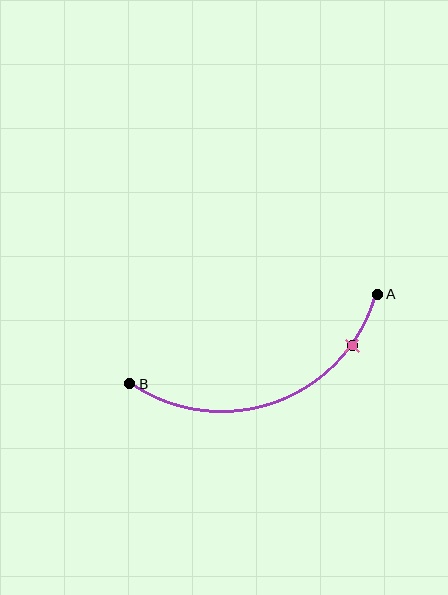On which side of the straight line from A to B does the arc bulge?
The arc bulges below the straight line connecting A and B.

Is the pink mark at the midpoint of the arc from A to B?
No. The pink mark lies on the arc but is closer to endpoint A. The arc midpoint would be at the point on the curve equidistant along the arc from both A and B.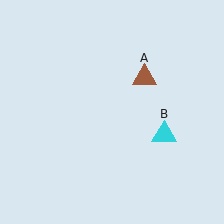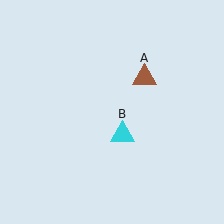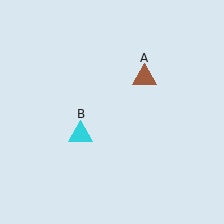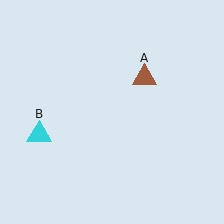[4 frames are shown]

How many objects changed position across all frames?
1 object changed position: cyan triangle (object B).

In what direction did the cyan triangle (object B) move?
The cyan triangle (object B) moved left.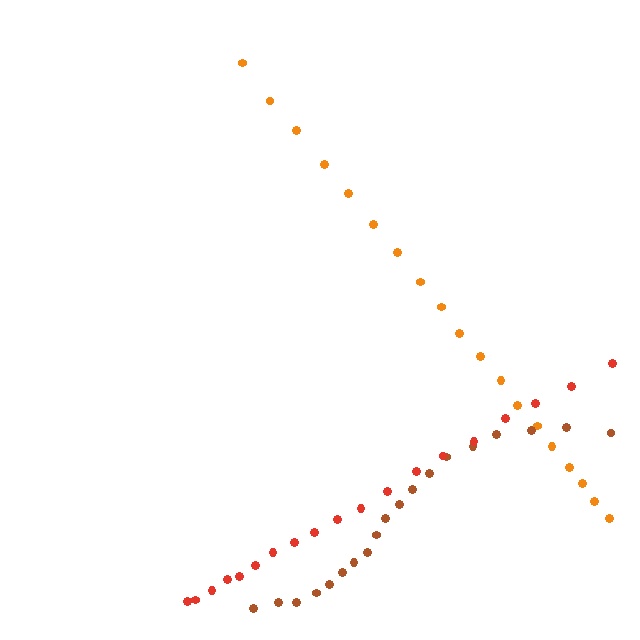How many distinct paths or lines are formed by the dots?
There are 3 distinct paths.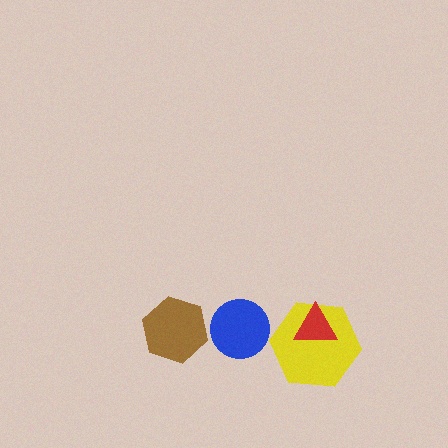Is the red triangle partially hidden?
No, no other shape covers it.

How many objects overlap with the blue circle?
0 objects overlap with the blue circle.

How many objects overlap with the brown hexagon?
0 objects overlap with the brown hexagon.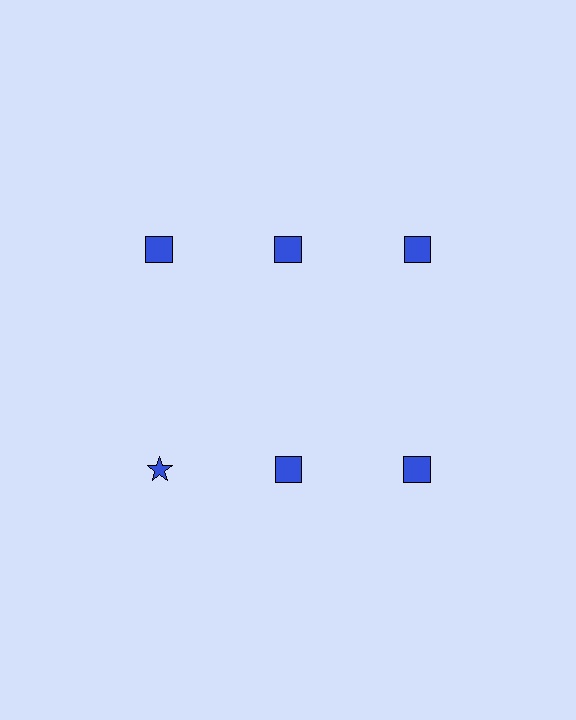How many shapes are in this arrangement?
There are 6 shapes arranged in a grid pattern.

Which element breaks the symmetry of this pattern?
The blue star in the second row, leftmost column breaks the symmetry. All other shapes are blue squares.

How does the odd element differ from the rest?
It has a different shape: star instead of square.